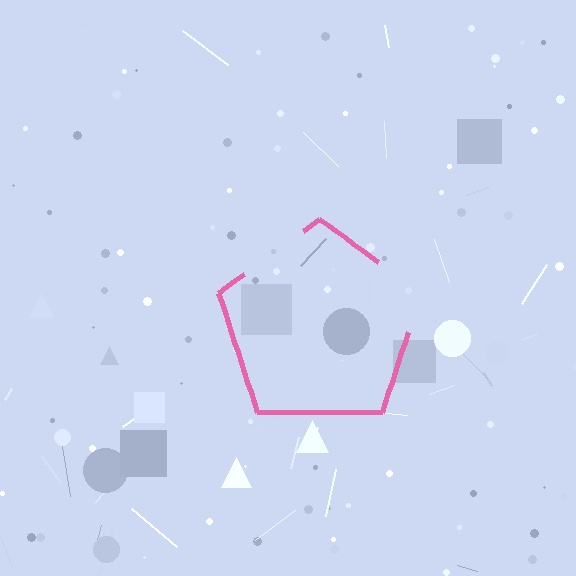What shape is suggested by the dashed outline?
The dashed outline suggests a pentagon.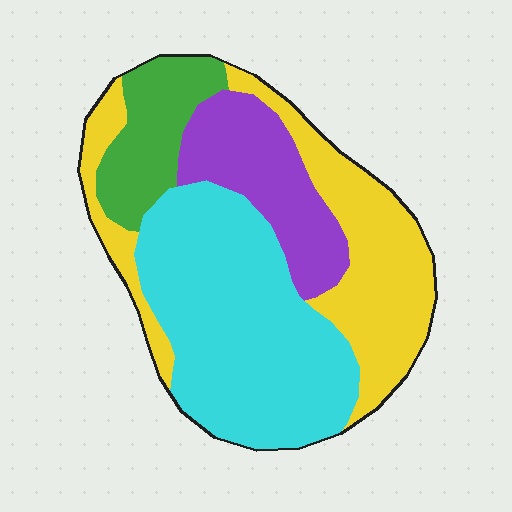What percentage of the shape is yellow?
Yellow takes up between a quarter and a half of the shape.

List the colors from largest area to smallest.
From largest to smallest: cyan, yellow, purple, green.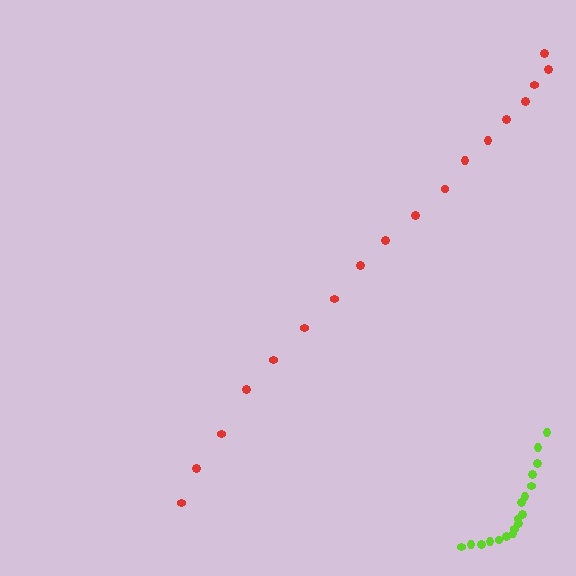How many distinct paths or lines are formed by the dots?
There are 2 distinct paths.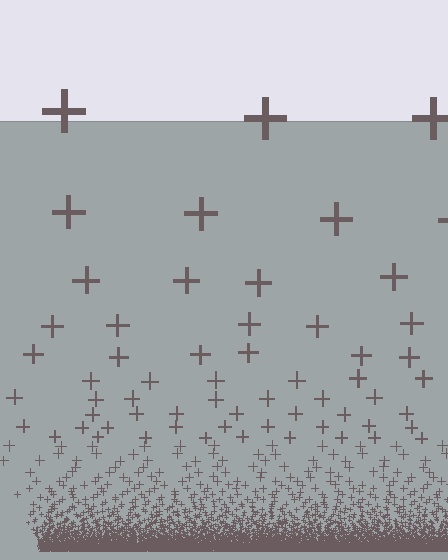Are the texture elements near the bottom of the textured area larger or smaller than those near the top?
Smaller. The gradient is inverted — elements near the bottom are smaller and denser.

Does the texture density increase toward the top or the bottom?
Density increases toward the bottom.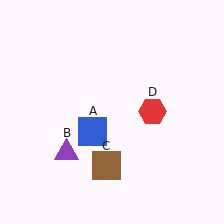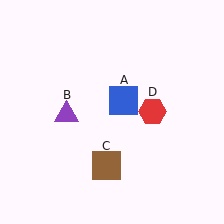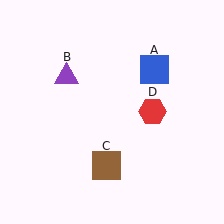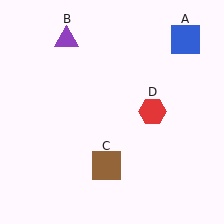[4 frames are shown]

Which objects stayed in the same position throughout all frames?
Brown square (object C) and red hexagon (object D) remained stationary.